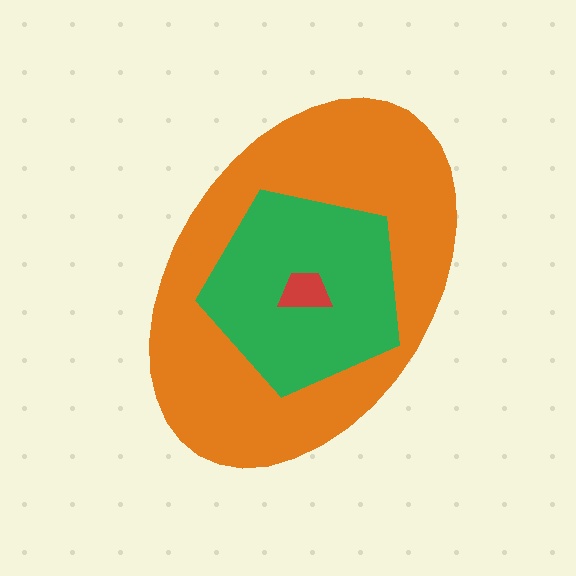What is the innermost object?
The red trapezoid.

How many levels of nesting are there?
3.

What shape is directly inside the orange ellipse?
The green pentagon.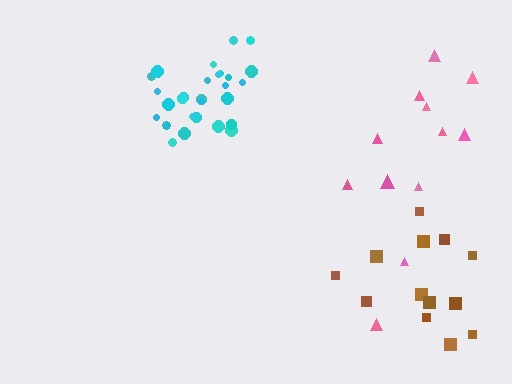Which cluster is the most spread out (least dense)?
Pink.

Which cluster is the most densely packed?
Cyan.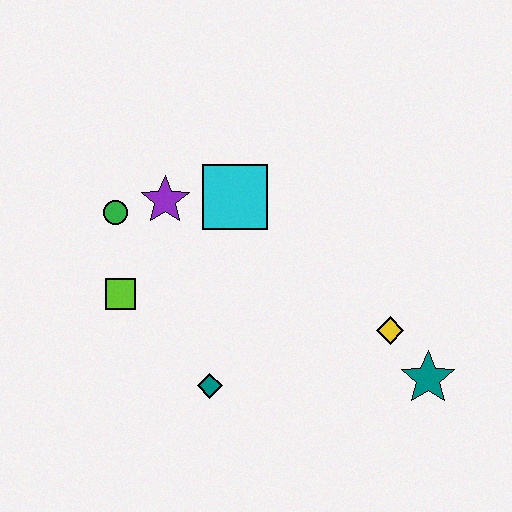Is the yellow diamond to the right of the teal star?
No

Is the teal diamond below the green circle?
Yes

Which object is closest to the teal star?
The yellow diamond is closest to the teal star.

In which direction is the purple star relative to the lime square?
The purple star is above the lime square.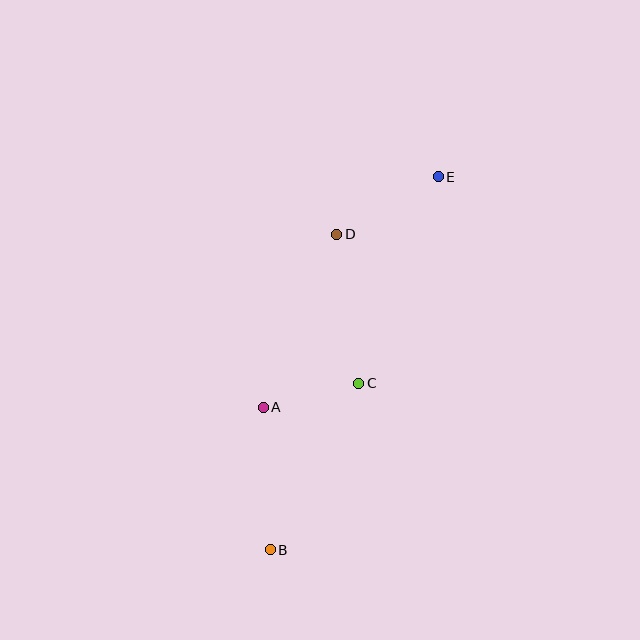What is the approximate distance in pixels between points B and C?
The distance between B and C is approximately 188 pixels.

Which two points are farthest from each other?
Points B and E are farthest from each other.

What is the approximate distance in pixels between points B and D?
The distance between B and D is approximately 322 pixels.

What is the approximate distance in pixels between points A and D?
The distance between A and D is approximately 188 pixels.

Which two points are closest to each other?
Points A and C are closest to each other.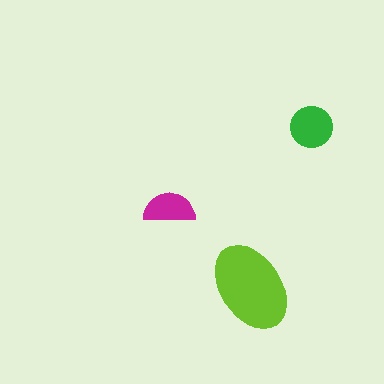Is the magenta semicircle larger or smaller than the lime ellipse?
Smaller.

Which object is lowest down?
The lime ellipse is bottommost.